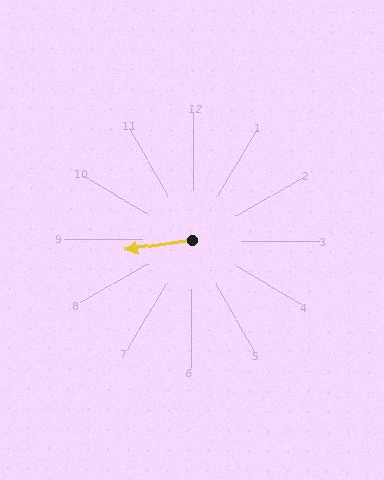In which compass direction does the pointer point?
West.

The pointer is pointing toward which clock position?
Roughly 9 o'clock.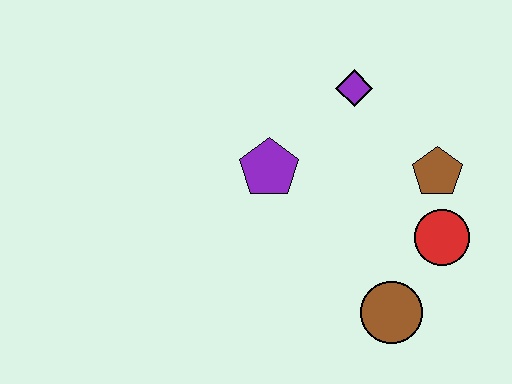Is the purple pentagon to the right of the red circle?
No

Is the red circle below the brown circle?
No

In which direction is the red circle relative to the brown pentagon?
The red circle is below the brown pentagon.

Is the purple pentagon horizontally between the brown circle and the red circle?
No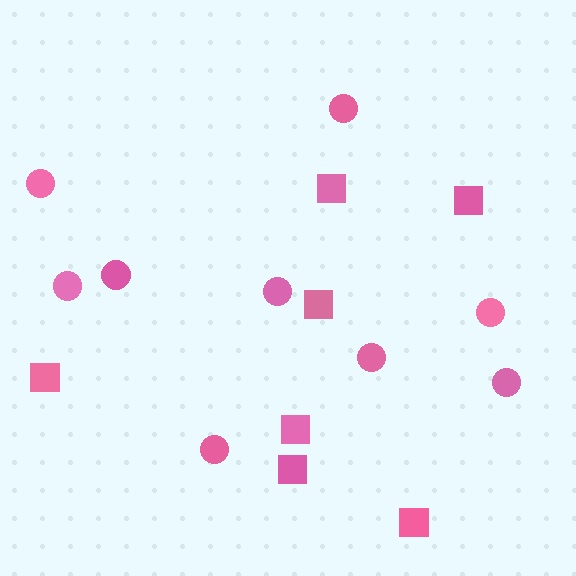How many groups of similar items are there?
There are 2 groups: one group of squares (7) and one group of circles (9).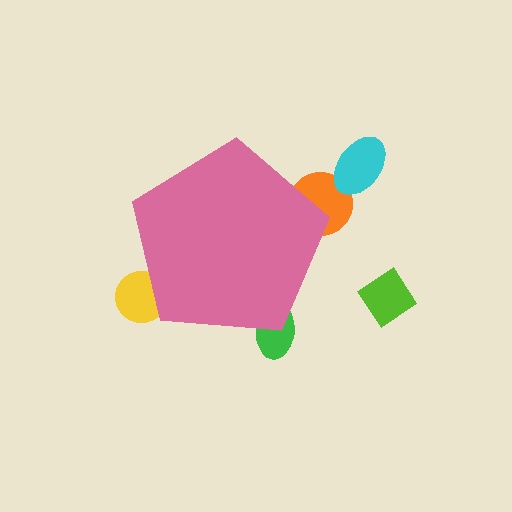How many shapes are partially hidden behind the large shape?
3 shapes are partially hidden.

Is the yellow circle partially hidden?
Yes, the yellow circle is partially hidden behind the pink pentagon.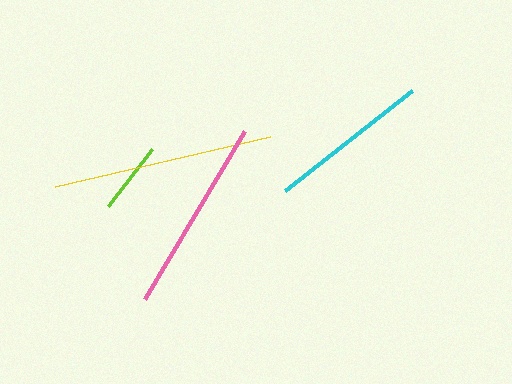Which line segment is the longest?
The yellow line is the longest at approximately 221 pixels.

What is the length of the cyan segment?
The cyan segment is approximately 162 pixels long.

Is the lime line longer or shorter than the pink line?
The pink line is longer than the lime line.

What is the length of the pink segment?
The pink segment is approximately 196 pixels long.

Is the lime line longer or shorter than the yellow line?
The yellow line is longer than the lime line.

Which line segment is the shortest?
The lime line is the shortest at approximately 72 pixels.